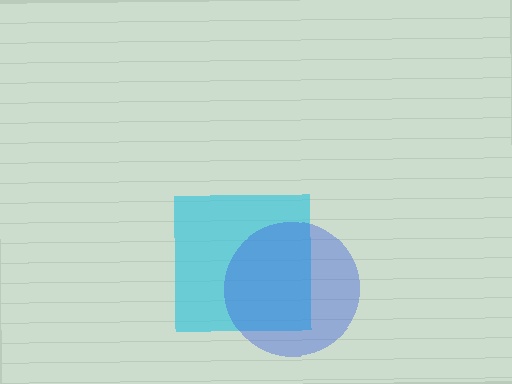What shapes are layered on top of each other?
The layered shapes are: a cyan square, a blue circle.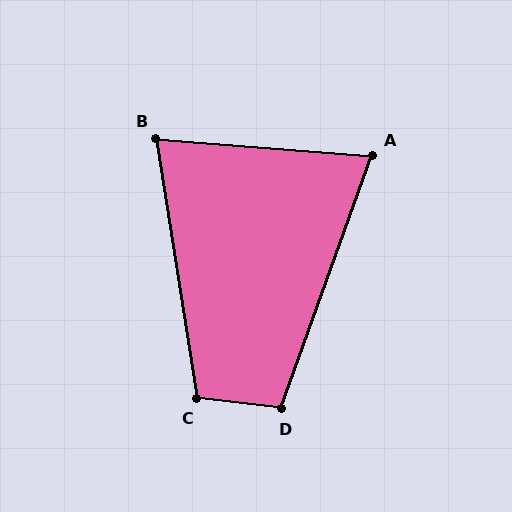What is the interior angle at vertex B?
Approximately 77 degrees (acute).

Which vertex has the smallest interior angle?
A, at approximately 74 degrees.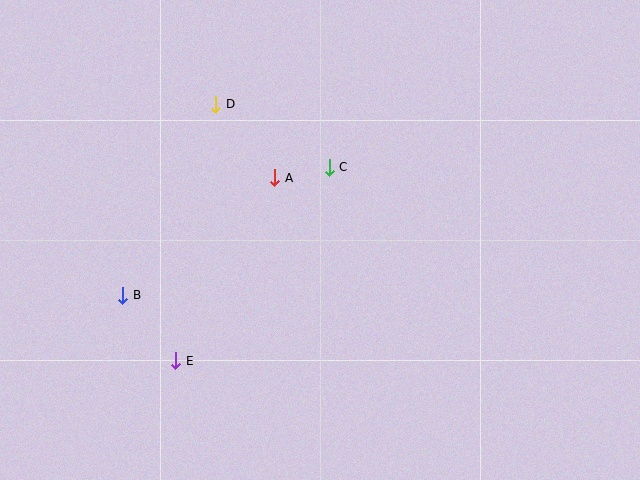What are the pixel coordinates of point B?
Point B is at (123, 295).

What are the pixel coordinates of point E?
Point E is at (176, 361).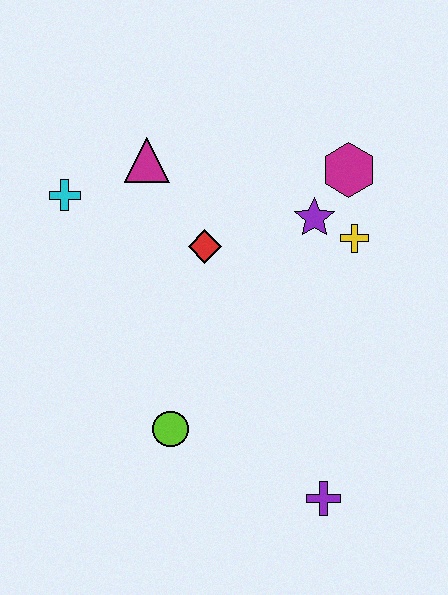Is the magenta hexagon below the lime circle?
No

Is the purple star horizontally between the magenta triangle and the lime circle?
No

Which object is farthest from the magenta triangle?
The purple cross is farthest from the magenta triangle.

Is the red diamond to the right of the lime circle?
Yes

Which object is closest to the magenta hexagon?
The purple star is closest to the magenta hexagon.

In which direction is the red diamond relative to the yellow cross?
The red diamond is to the left of the yellow cross.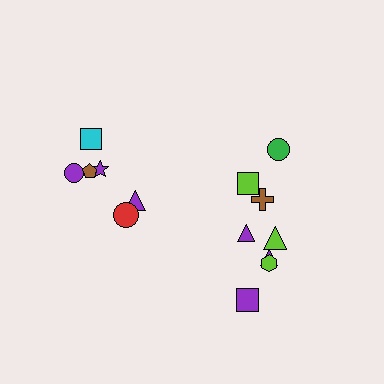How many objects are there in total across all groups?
There are 14 objects.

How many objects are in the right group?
There are 8 objects.